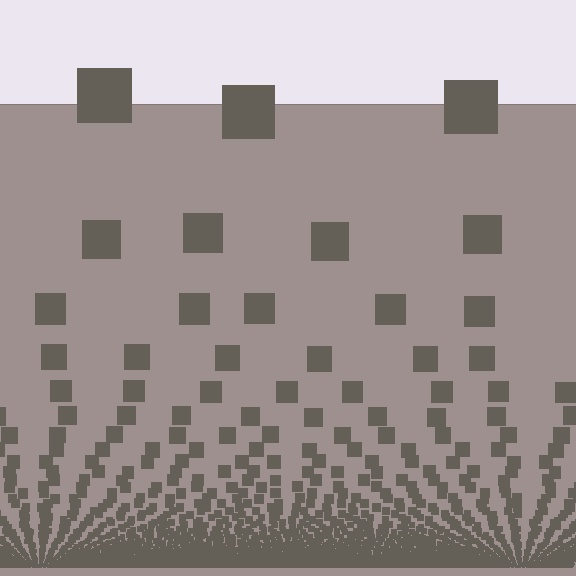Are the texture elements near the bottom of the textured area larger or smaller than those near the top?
Smaller. The gradient is inverted — elements near the bottom are smaller and denser.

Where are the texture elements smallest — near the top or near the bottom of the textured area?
Near the bottom.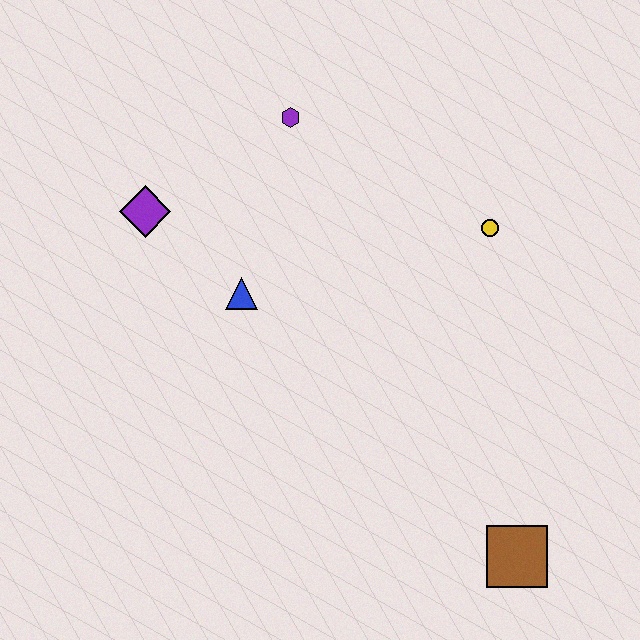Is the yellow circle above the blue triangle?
Yes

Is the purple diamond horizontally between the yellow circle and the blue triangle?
No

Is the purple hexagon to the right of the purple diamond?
Yes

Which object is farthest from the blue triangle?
The brown square is farthest from the blue triangle.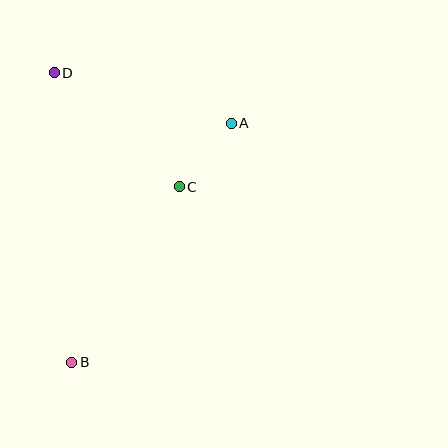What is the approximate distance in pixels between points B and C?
The distance between B and C is approximately 206 pixels.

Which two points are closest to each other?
Points A and C are closest to each other.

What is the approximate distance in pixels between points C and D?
The distance between C and D is approximately 169 pixels.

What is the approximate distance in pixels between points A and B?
The distance between A and B is approximately 288 pixels.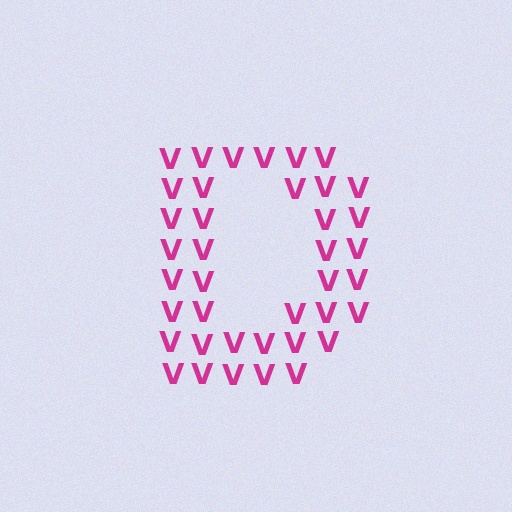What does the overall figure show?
The overall figure shows the letter D.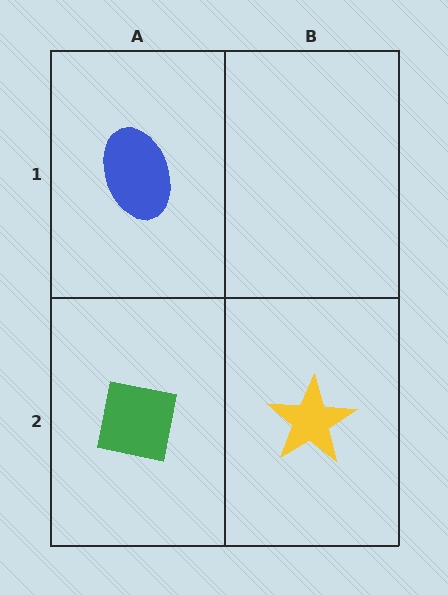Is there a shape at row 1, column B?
No, that cell is empty.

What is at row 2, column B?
A yellow star.